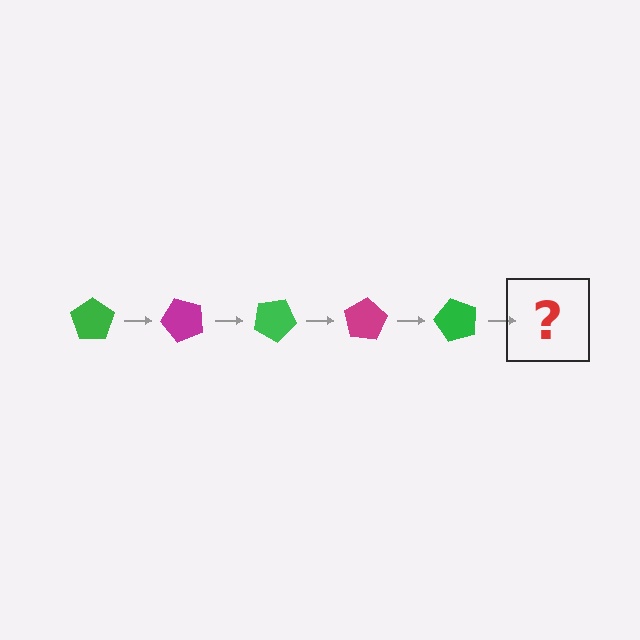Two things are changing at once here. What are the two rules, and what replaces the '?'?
The two rules are that it rotates 50 degrees each step and the color cycles through green and magenta. The '?' should be a magenta pentagon, rotated 250 degrees from the start.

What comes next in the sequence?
The next element should be a magenta pentagon, rotated 250 degrees from the start.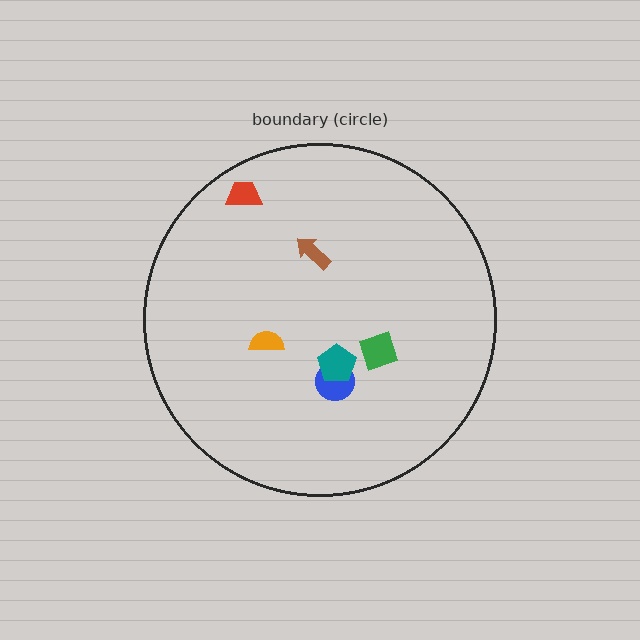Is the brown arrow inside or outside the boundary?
Inside.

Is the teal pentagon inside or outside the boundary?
Inside.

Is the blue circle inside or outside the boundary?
Inside.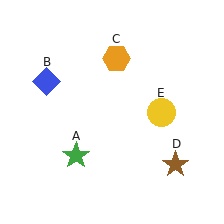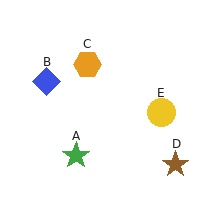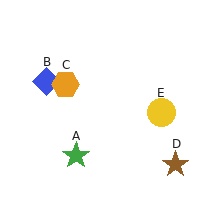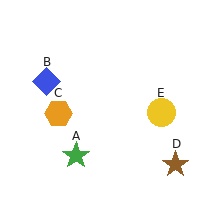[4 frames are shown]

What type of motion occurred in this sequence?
The orange hexagon (object C) rotated counterclockwise around the center of the scene.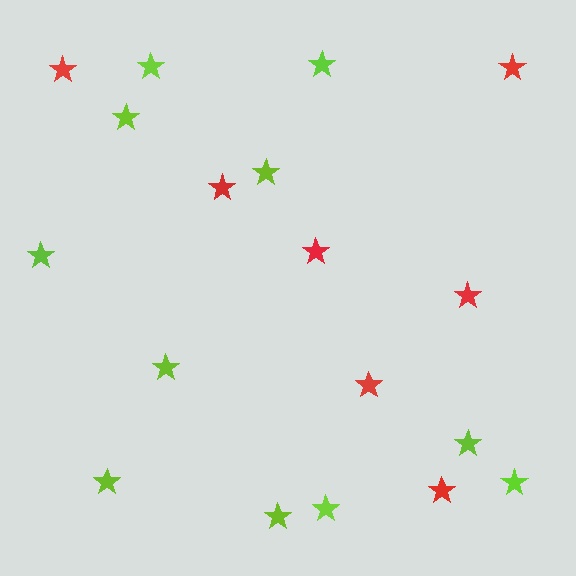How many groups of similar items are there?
There are 2 groups: one group of red stars (7) and one group of lime stars (11).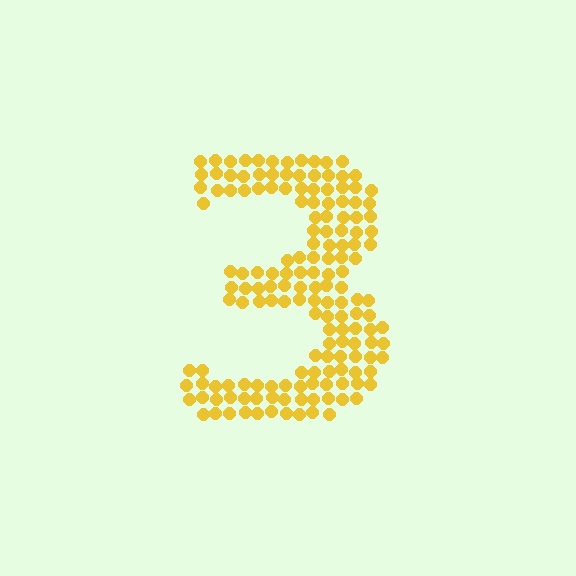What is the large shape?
The large shape is the digit 3.